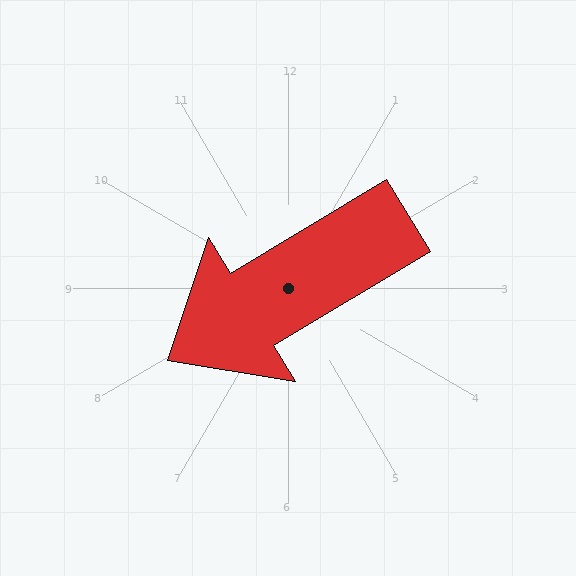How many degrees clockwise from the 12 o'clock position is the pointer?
Approximately 239 degrees.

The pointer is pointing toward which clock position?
Roughly 8 o'clock.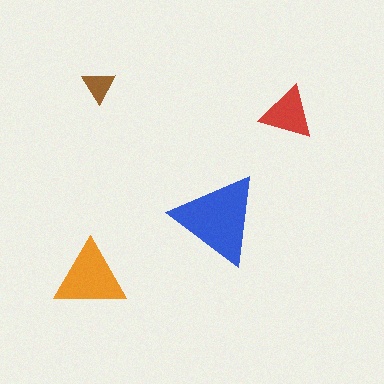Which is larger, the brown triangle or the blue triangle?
The blue one.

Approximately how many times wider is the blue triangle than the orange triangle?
About 1.5 times wider.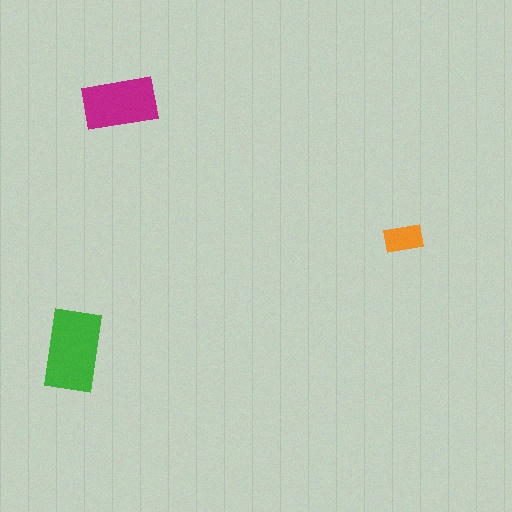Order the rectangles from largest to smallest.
the green one, the magenta one, the orange one.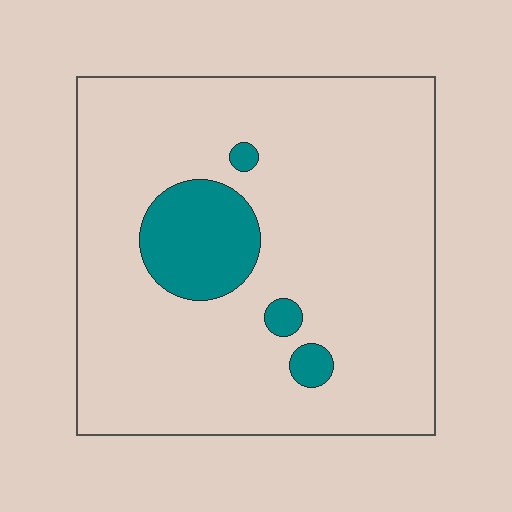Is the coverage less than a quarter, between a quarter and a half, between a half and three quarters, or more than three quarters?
Less than a quarter.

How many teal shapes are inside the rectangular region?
4.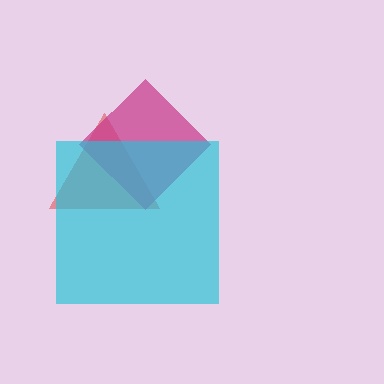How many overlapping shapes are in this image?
There are 3 overlapping shapes in the image.